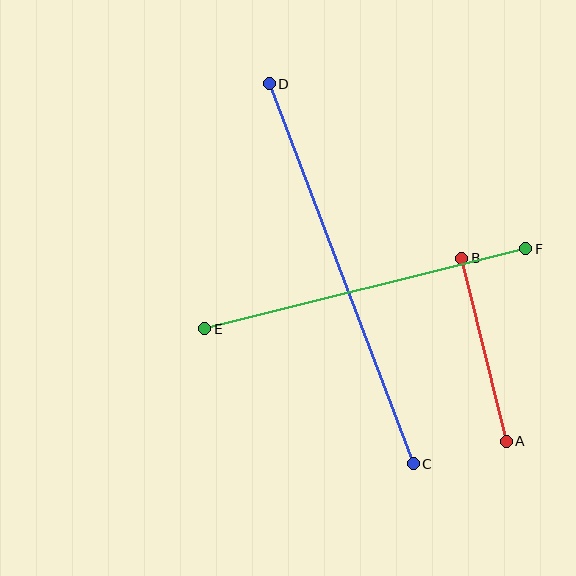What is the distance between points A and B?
The distance is approximately 189 pixels.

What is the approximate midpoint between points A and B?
The midpoint is at approximately (484, 350) pixels.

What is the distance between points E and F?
The distance is approximately 331 pixels.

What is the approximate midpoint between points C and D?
The midpoint is at approximately (341, 274) pixels.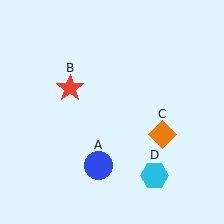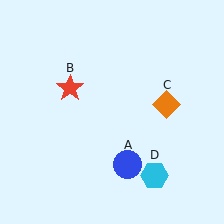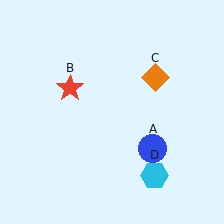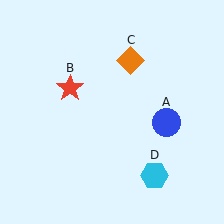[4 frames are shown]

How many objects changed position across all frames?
2 objects changed position: blue circle (object A), orange diamond (object C).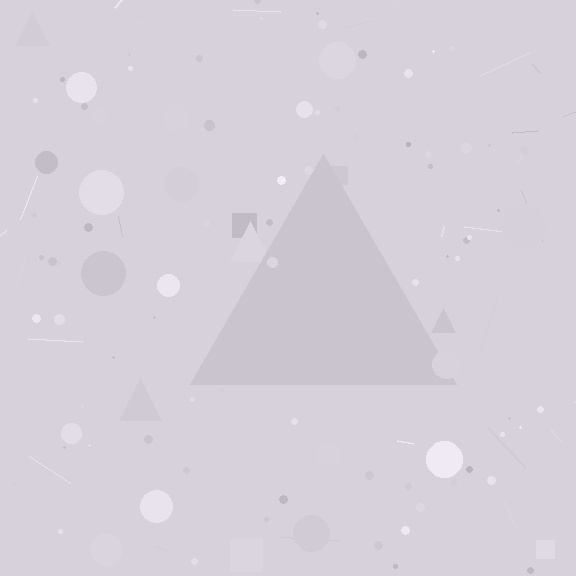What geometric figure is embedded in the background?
A triangle is embedded in the background.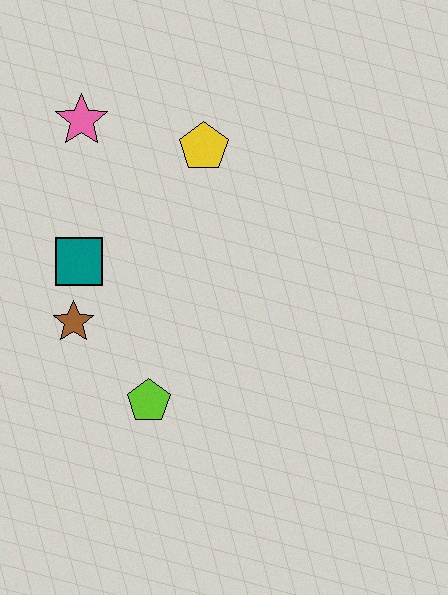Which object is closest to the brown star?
The teal square is closest to the brown star.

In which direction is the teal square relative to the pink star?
The teal square is below the pink star.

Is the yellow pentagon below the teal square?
No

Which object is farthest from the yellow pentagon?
The lime pentagon is farthest from the yellow pentagon.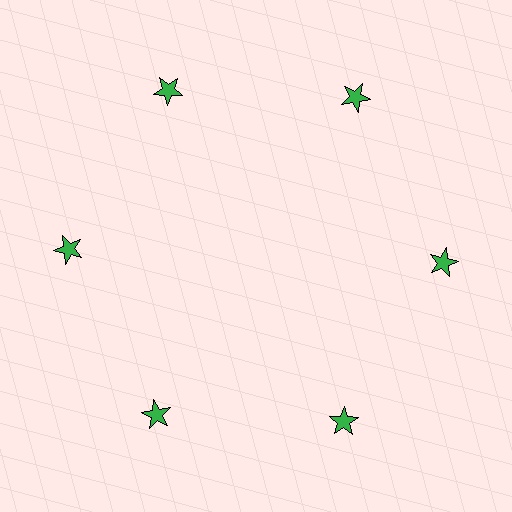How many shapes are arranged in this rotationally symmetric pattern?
There are 6 shapes, arranged in 6 groups of 1.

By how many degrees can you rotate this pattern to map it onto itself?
The pattern maps onto itself every 60 degrees of rotation.